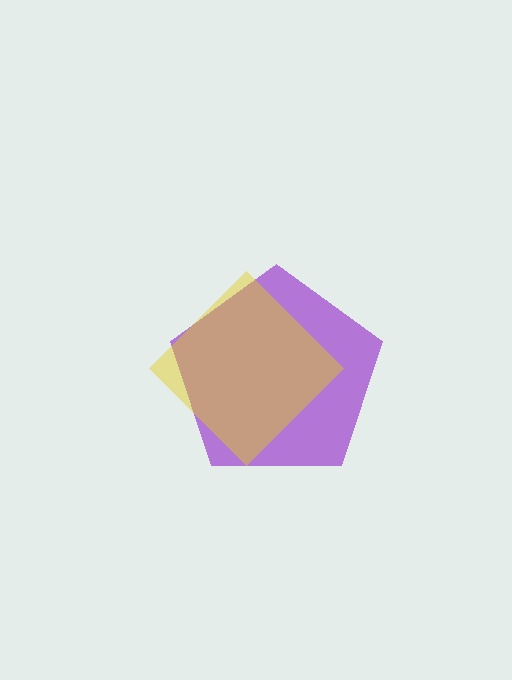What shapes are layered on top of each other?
The layered shapes are: a purple pentagon, a yellow diamond.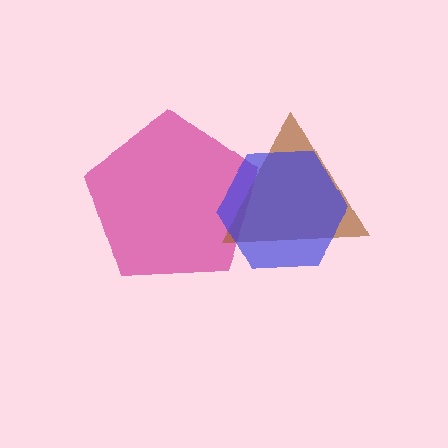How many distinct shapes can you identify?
There are 3 distinct shapes: a magenta pentagon, a brown triangle, a blue hexagon.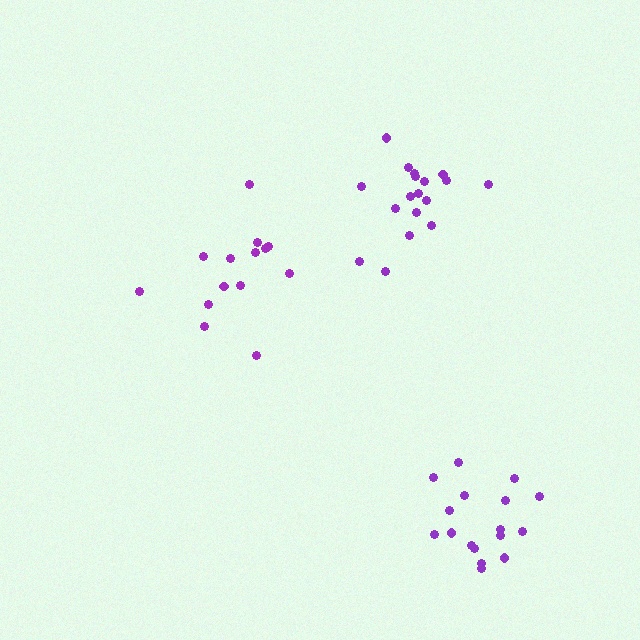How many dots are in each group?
Group 1: 14 dots, Group 2: 18 dots, Group 3: 17 dots (49 total).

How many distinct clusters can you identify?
There are 3 distinct clusters.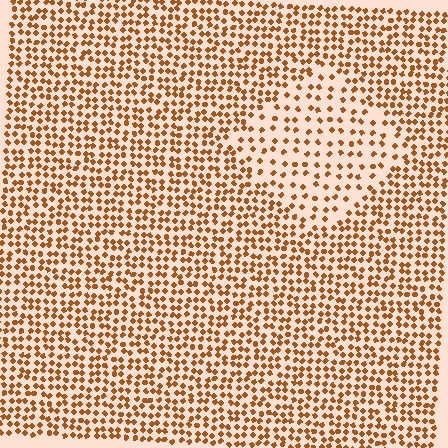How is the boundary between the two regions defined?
The boundary is defined by a change in element density (approximately 2.0x ratio). All elements are the same color, size, and shape.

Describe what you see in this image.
The image contains small brown elements arranged at two different densities. A diamond-shaped region is visible where the elements are less densely packed than the surrounding area.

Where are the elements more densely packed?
The elements are more densely packed outside the diamond boundary.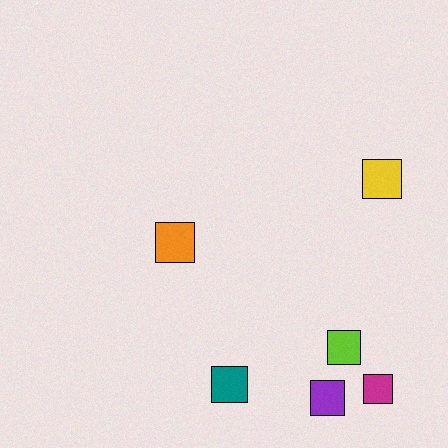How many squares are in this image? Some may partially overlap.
There are 6 squares.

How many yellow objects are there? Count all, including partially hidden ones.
There is 1 yellow object.